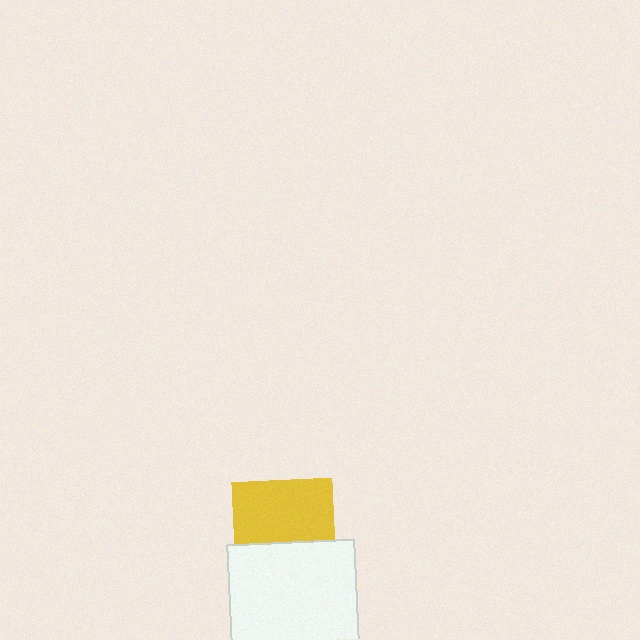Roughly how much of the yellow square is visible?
About half of it is visible (roughly 61%).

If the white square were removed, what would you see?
You would see the complete yellow square.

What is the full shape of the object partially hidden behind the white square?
The partially hidden object is a yellow square.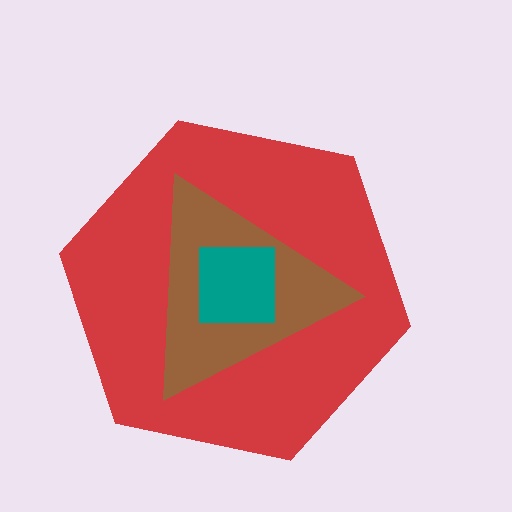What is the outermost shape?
The red hexagon.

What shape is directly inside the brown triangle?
The teal square.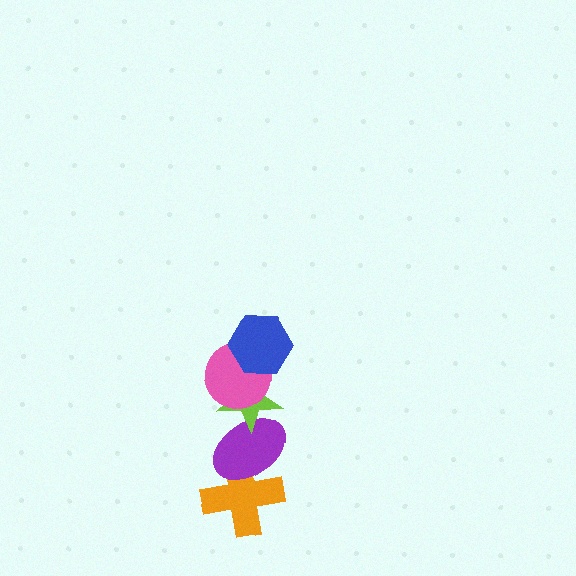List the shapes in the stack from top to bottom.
From top to bottom: the blue hexagon, the pink circle, the lime star, the purple ellipse, the orange cross.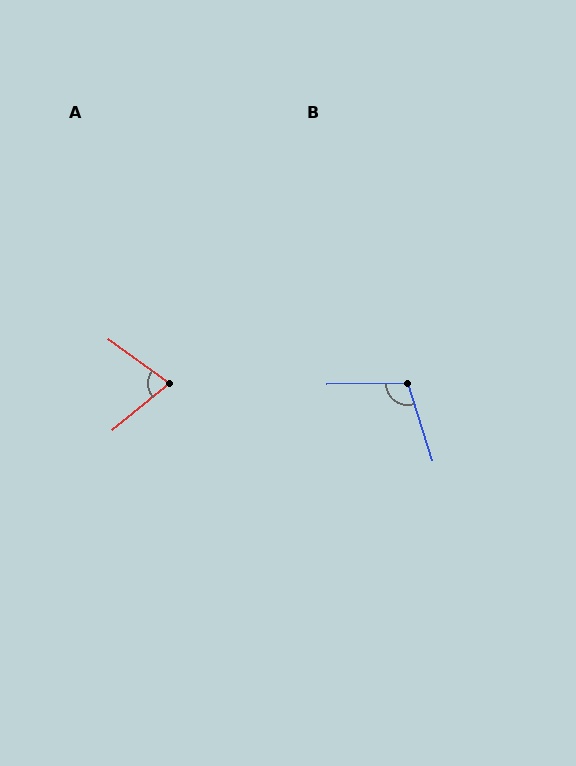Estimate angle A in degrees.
Approximately 75 degrees.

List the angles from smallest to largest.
A (75°), B (107°).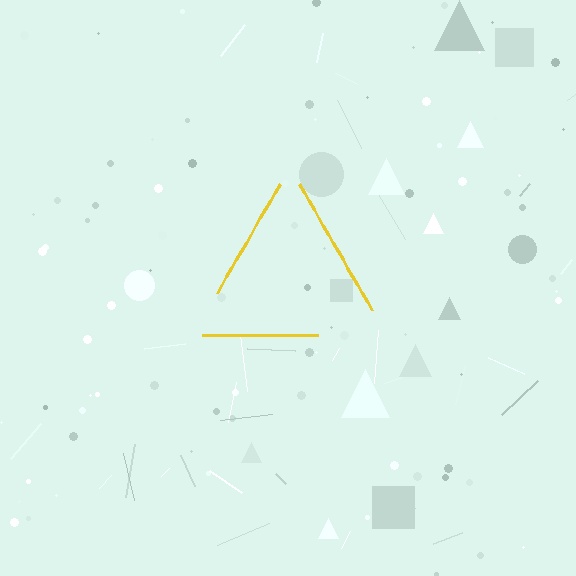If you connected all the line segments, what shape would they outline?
They would outline a triangle.